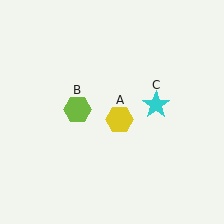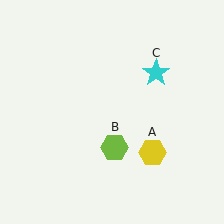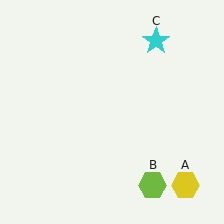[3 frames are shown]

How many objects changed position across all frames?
3 objects changed position: yellow hexagon (object A), lime hexagon (object B), cyan star (object C).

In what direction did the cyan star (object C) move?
The cyan star (object C) moved up.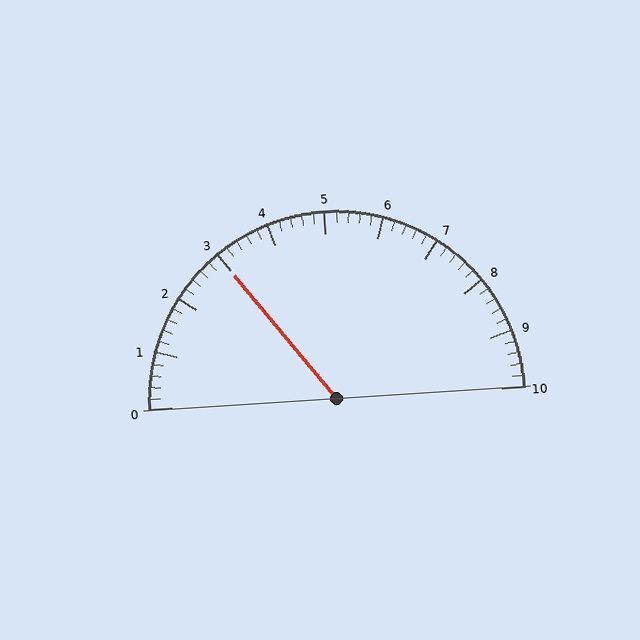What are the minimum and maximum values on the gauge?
The gauge ranges from 0 to 10.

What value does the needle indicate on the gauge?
The needle indicates approximately 3.0.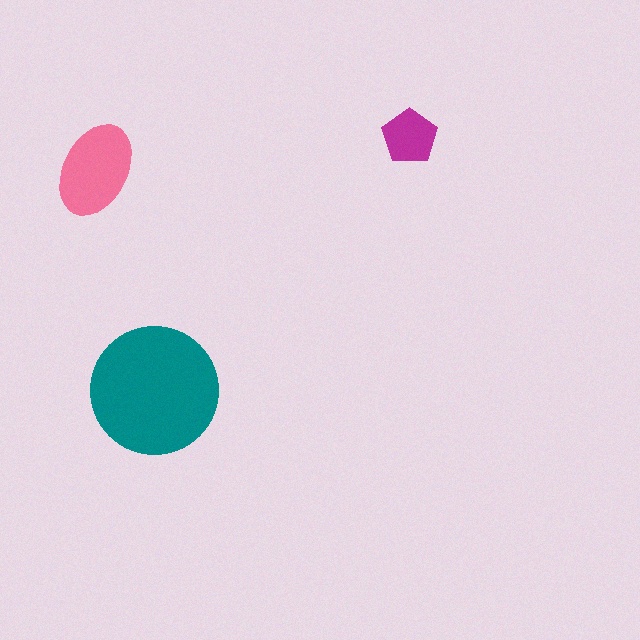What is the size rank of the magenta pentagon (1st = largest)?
3rd.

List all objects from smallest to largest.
The magenta pentagon, the pink ellipse, the teal circle.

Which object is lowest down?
The teal circle is bottommost.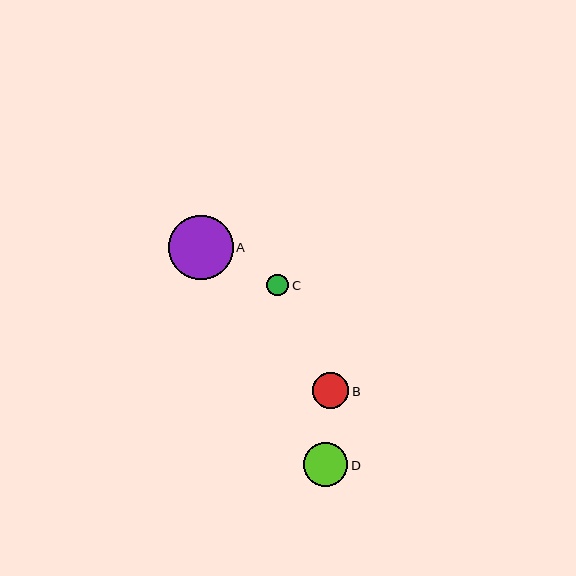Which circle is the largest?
Circle A is the largest with a size of approximately 64 pixels.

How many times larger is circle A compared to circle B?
Circle A is approximately 1.8 times the size of circle B.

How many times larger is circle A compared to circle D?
Circle A is approximately 1.5 times the size of circle D.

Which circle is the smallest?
Circle C is the smallest with a size of approximately 22 pixels.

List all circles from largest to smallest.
From largest to smallest: A, D, B, C.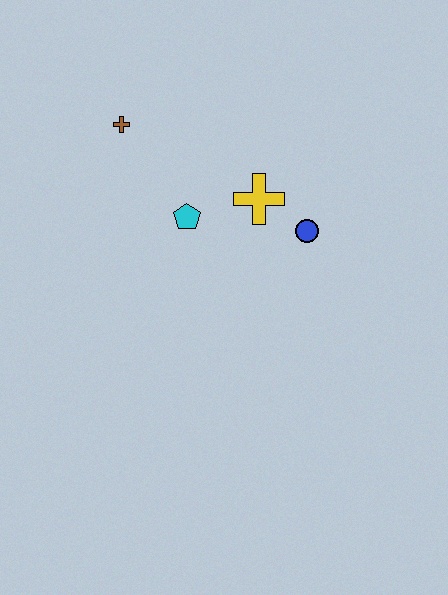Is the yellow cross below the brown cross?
Yes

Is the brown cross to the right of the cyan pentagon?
No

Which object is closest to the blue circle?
The yellow cross is closest to the blue circle.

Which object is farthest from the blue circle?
The brown cross is farthest from the blue circle.